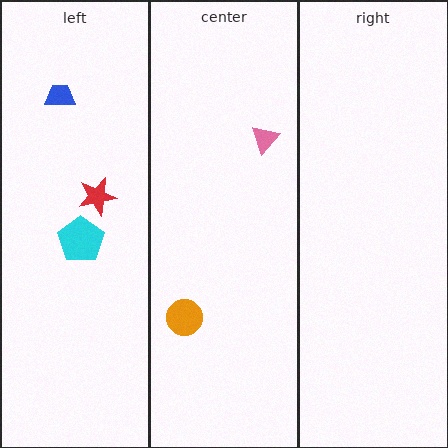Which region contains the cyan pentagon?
The left region.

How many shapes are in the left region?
3.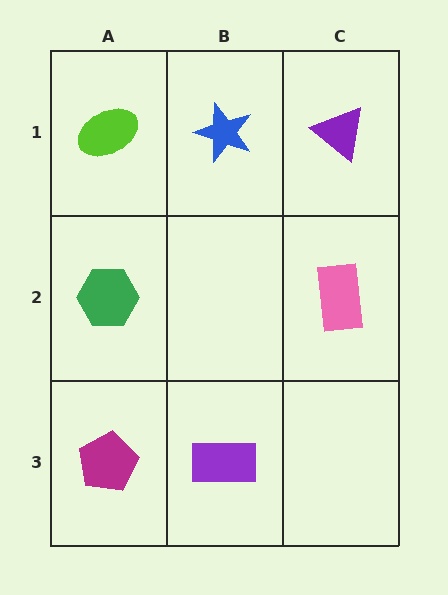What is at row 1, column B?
A blue star.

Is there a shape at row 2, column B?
No, that cell is empty.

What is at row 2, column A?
A green hexagon.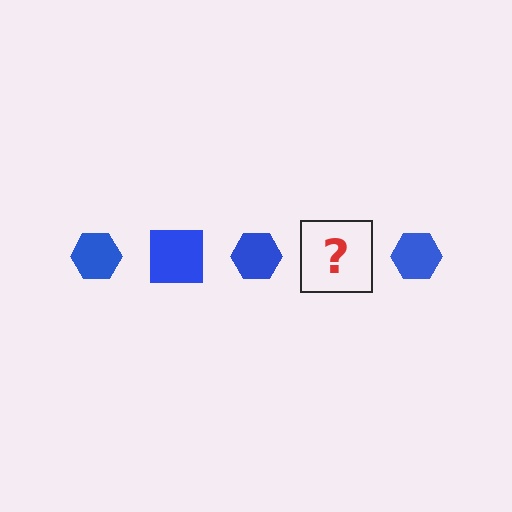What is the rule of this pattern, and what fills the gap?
The rule is that the pattern cycles through hexagon, square shapes in blue. The gap should be filled with a blue square.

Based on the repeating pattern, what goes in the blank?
The blank should be a blue square.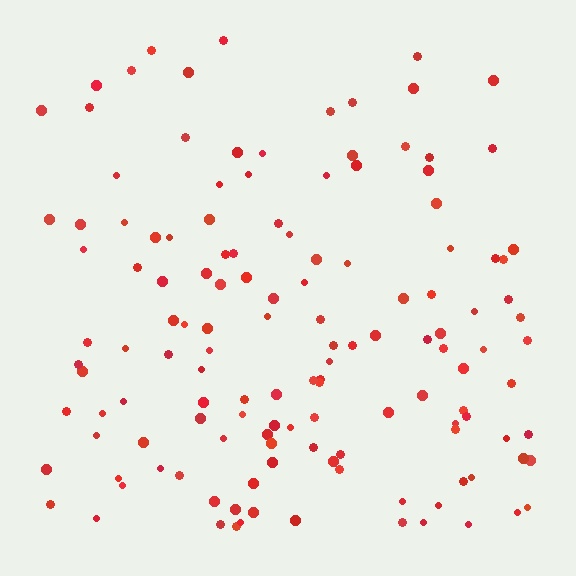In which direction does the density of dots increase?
From top to bottom, with the bottom side densest.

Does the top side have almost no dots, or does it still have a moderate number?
Still a moderate number, just noticeably fewer than the bottom.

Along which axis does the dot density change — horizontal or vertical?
Vertical.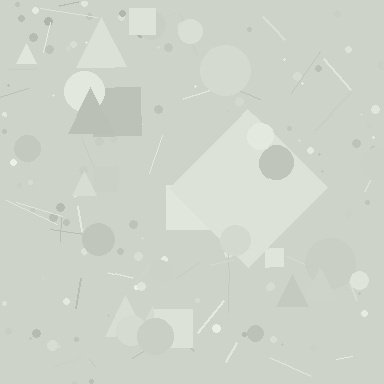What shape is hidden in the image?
A diamond is hidden in the image.